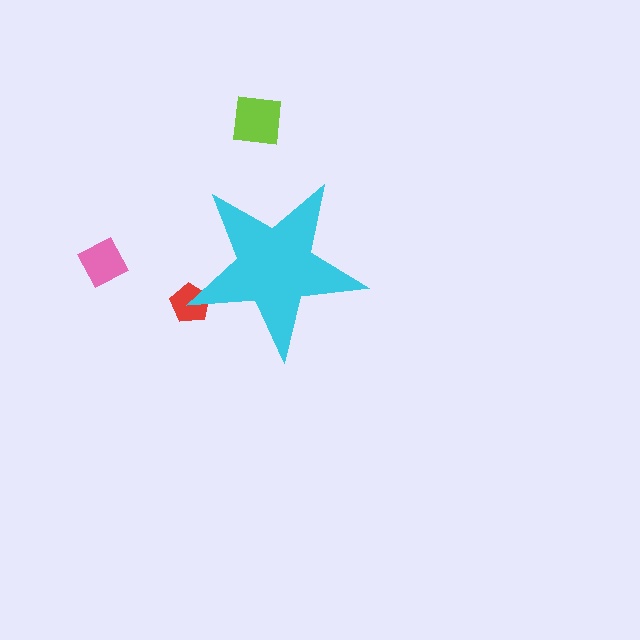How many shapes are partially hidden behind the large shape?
1 shape is partially hidden.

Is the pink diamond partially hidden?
No, the pink diamond is fully visible.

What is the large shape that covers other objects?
A cyan star.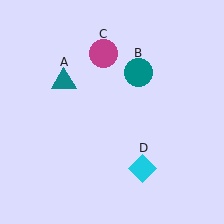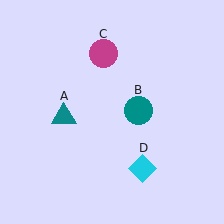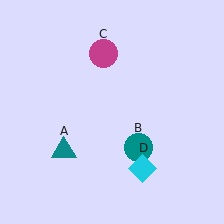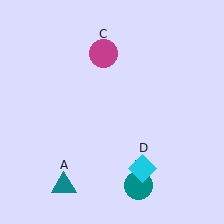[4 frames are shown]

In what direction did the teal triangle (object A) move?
The teal triangle (object A) moved down.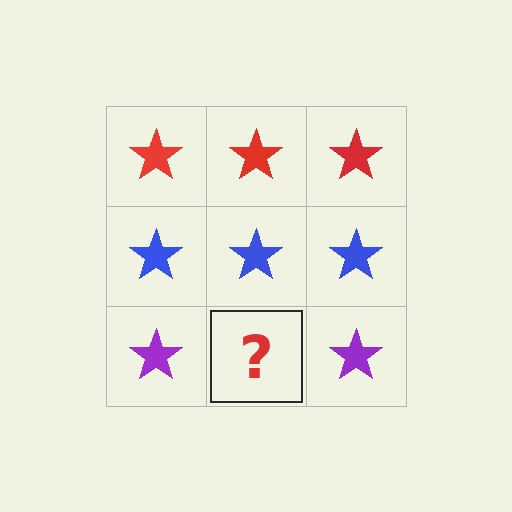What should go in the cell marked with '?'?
The missing cell should contain a purple star.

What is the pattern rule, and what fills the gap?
The rule is that each row has a consistent color. The gap should be filled with a purple star.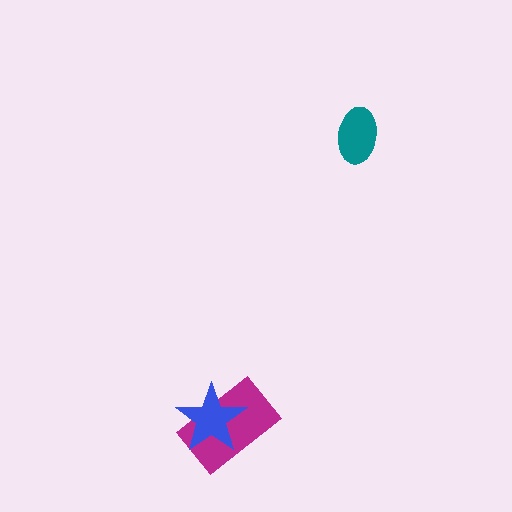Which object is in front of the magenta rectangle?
The blue star is in front of the magenta rectangle.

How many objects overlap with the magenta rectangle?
1 object overlaps with the magenta rectangle.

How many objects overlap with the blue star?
1 object overlaps with the blue star.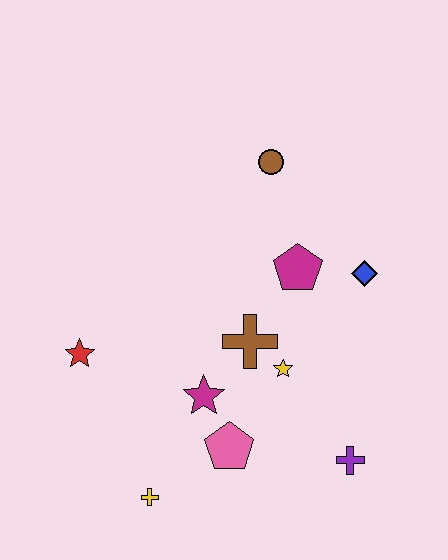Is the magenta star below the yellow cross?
No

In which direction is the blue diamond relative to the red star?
The blue diamond is to the right of the red star.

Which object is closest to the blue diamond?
The magenta pentagon is closest to the blue diamond.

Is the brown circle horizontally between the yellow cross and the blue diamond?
Yes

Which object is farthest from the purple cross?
The brown circle is farthest from the purple cross.